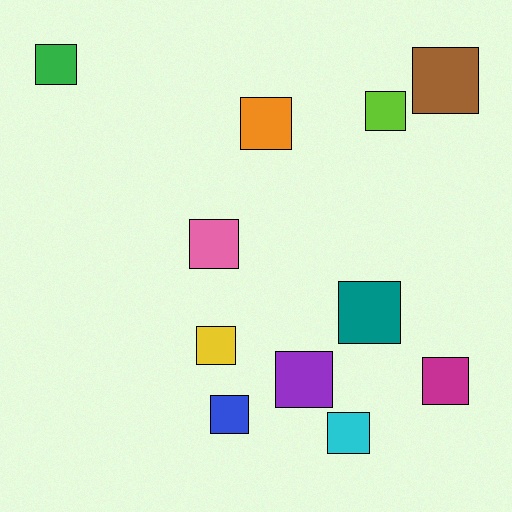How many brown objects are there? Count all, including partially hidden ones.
There is 1 brown object.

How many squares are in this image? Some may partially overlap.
There are 11 squares.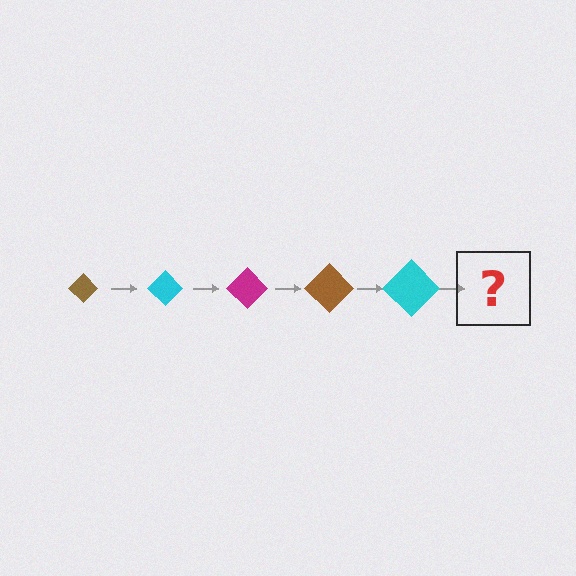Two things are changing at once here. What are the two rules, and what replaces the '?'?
The two rules are that the diamond grows larger each step and the color cycles through brown, cyan, and magenta. The '?' should be a magenta diamond, larger than the previous one.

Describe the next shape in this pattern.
It should be a magenta diamond, larger than the previous one.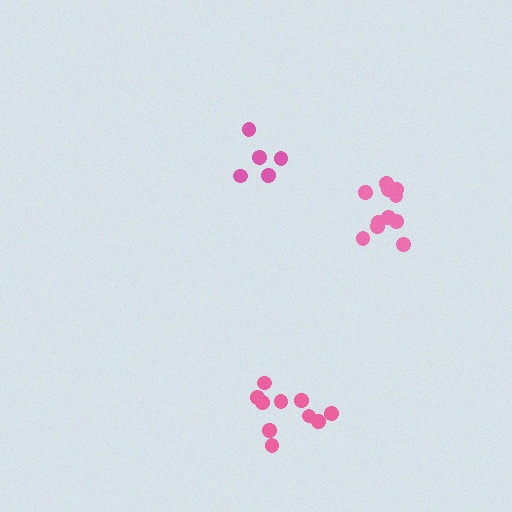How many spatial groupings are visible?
There are 3 spatial groupings.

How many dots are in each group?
Group 1: 5 dots, Group 2: 11 dots, Group 3: 10 dots (26 total).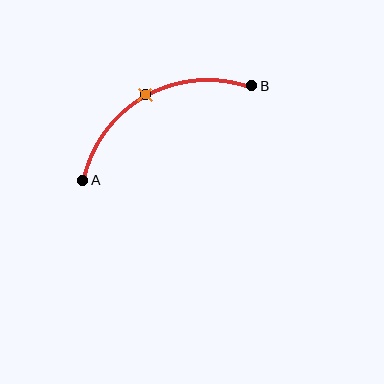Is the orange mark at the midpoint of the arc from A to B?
Yes. The orange mark lies on the arc at equal arc-length from both A and B — it is the arc midpoint.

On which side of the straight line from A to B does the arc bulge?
The arc bulges above the straight line connecting A and B.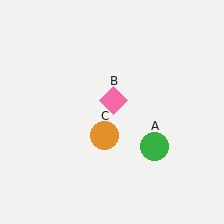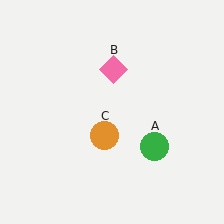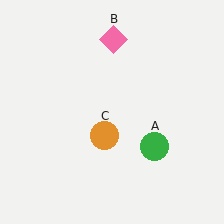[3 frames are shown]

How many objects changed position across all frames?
1 object changed position: pink diamond (object B).